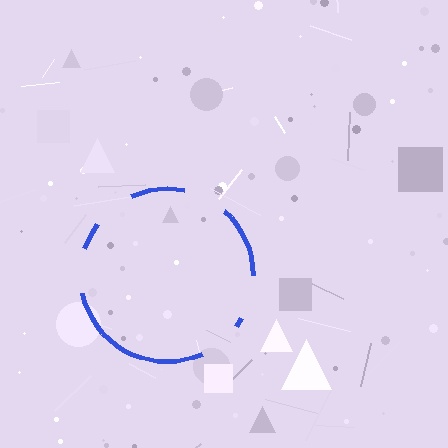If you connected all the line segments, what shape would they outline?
They would outline a circle.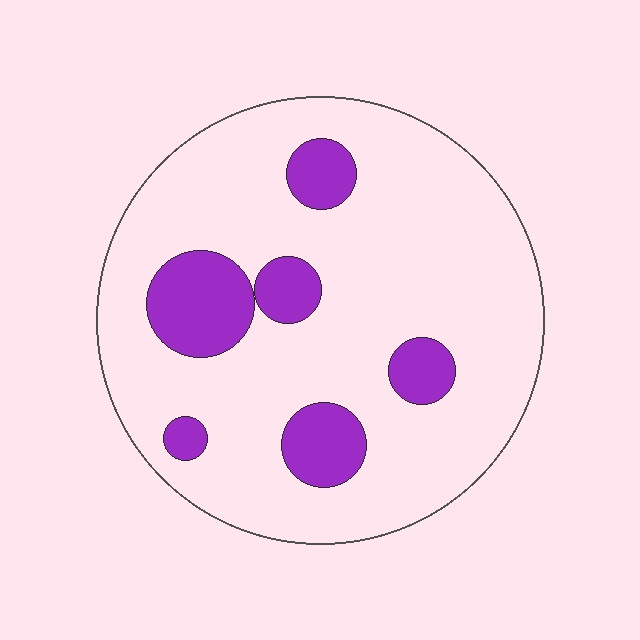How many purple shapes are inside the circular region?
6.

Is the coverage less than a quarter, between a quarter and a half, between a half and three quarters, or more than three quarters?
Less than a quarter.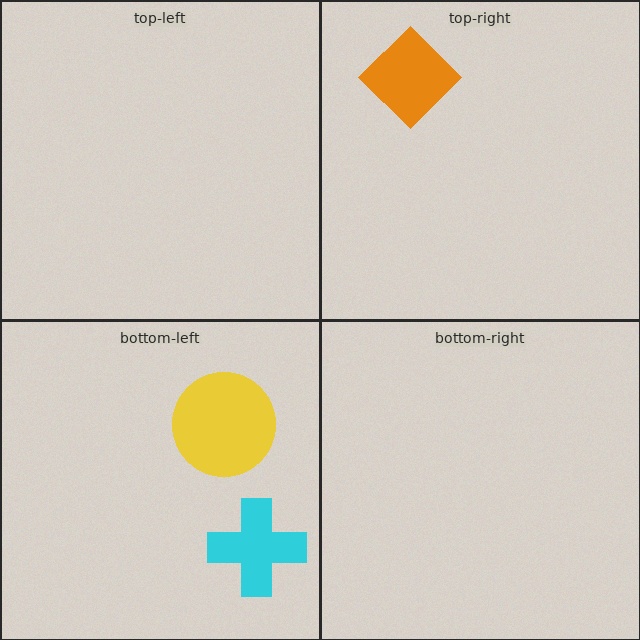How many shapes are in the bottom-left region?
2.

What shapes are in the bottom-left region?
The cyan cross, the yellow circle.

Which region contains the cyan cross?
The bottom-left region.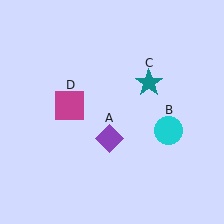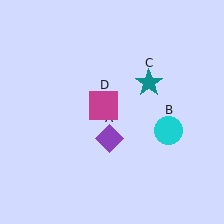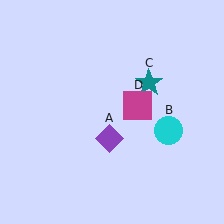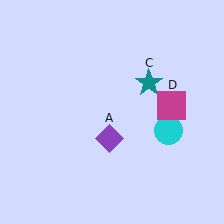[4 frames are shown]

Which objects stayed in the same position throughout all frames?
Purple diamond (object A) and cyan circle (object B) and teal star (object C) remained stationary.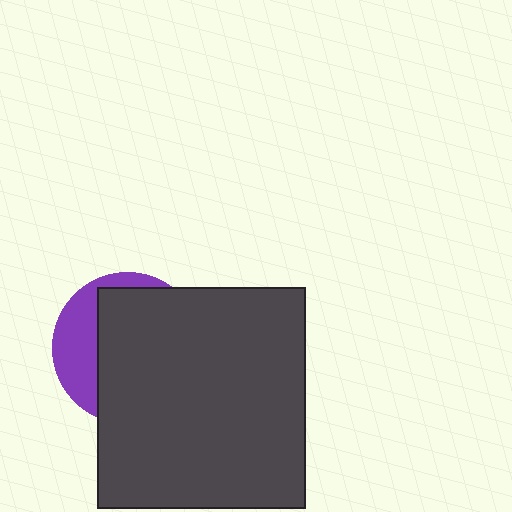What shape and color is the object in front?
The object in front is a dark gray rectangle.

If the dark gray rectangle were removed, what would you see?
You would see the complete purple circle.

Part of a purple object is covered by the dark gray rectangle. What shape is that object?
It is a circle.